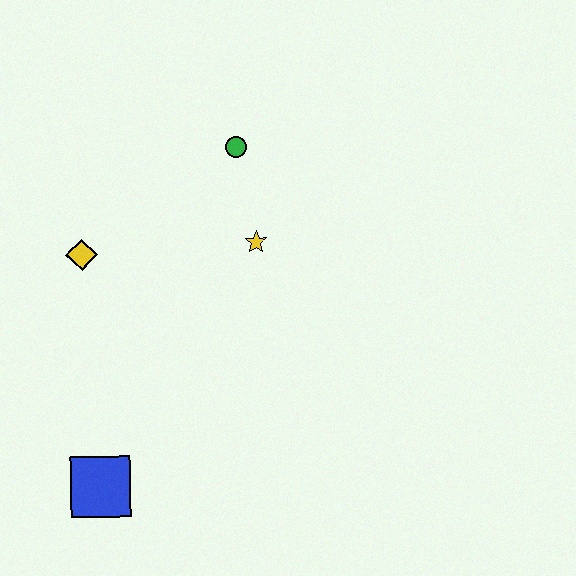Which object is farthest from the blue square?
The green circle is farthest from the blue square.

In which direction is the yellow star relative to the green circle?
The yellow star is below the green circle.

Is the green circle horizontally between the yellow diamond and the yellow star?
Yes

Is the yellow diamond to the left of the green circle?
Yes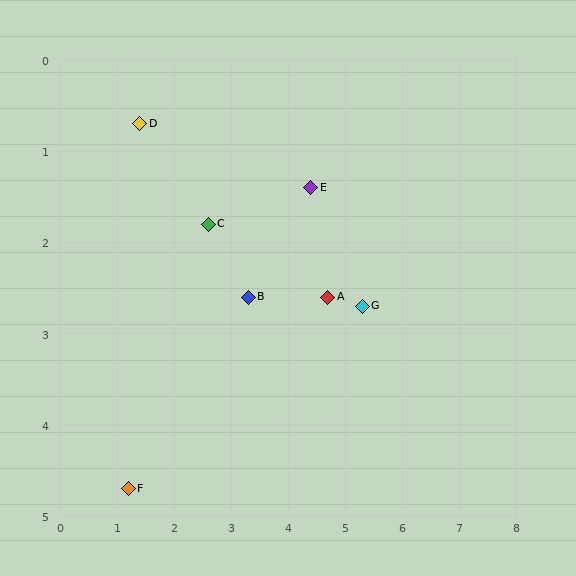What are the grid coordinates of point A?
Point A is at approximately (4.7, 2.6).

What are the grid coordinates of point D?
Point D is at approximately (1.4, 0.7).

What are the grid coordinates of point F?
Point F is at approximately (1.2, 4.7).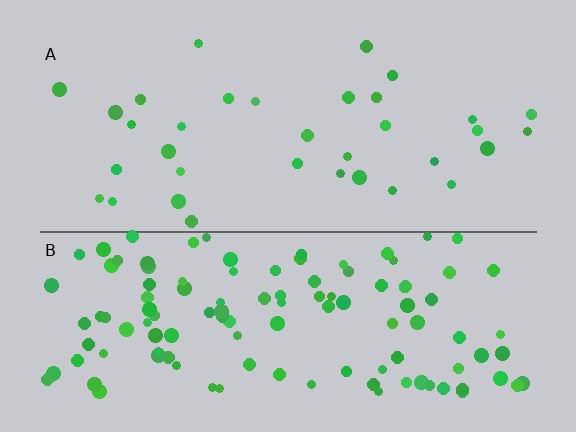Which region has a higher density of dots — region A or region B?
B (the bottom).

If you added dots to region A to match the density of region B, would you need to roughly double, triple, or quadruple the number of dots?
Approximately triple.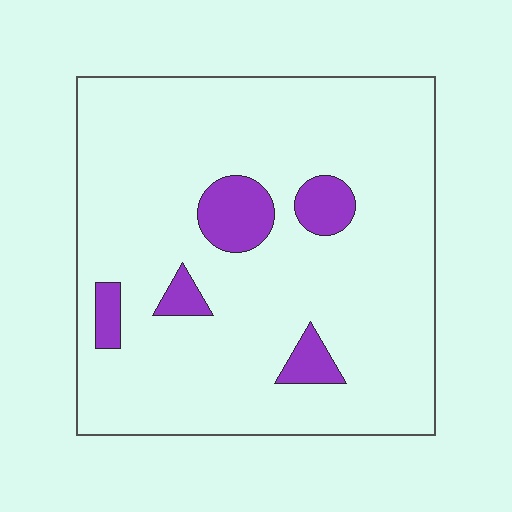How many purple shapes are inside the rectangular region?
5.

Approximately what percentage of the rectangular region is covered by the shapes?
Approximately 10%.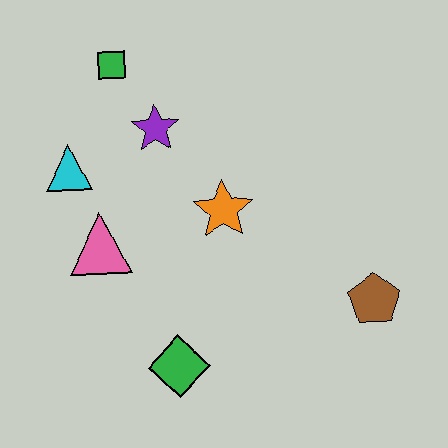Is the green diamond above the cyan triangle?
No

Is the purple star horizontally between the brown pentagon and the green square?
Yes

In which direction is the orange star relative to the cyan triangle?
The orange star is to the right of the cyan triangle.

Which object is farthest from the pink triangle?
The brown pentagon is farthest from the pink triangle.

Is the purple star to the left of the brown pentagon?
Yes